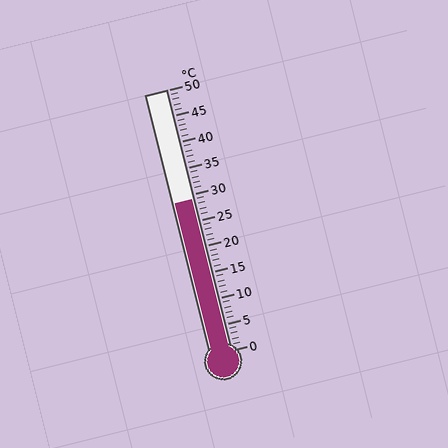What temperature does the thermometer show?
The thermometer shows approximately 29°C.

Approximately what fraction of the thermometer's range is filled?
The thermometer is filled to approximately 60% of its range.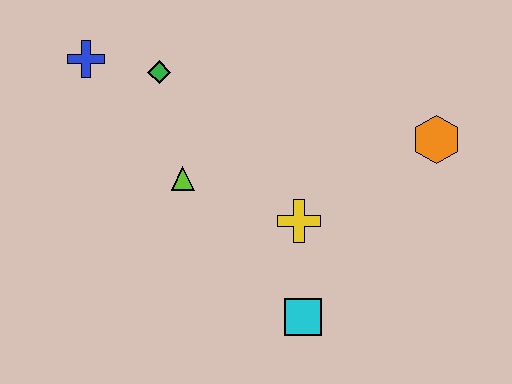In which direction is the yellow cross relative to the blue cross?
The yellow cross is to the right of the blue cross.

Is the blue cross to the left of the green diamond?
Yes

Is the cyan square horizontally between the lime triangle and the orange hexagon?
Yes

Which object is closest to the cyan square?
The yellow cross is closest to the cyan square.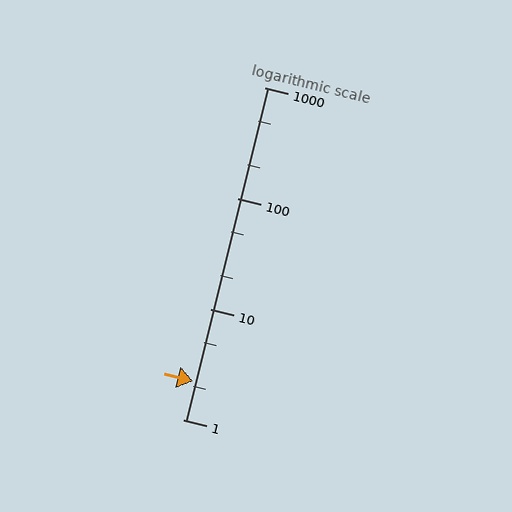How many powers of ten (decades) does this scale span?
The scale spans 3 decades, from 1 to 1000.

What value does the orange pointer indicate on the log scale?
The pointer indicates approximately 2.2.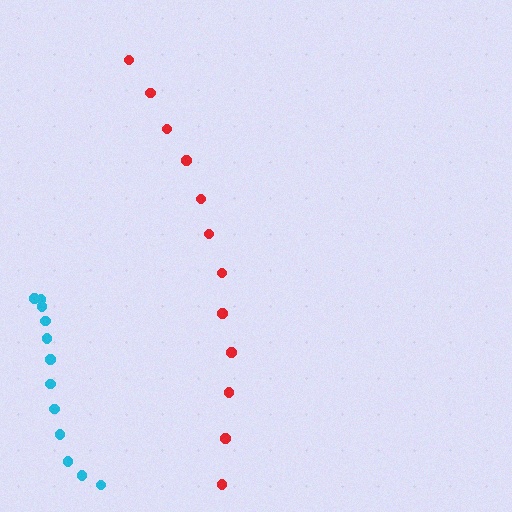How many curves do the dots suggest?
There are 2 distinct paths.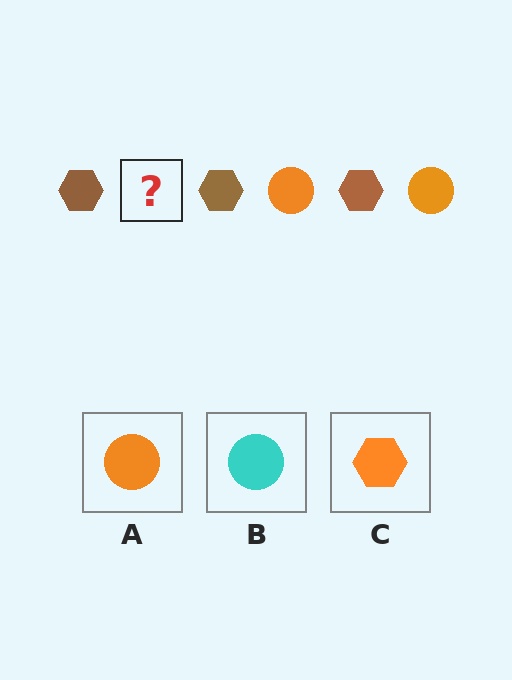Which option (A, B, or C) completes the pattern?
A.